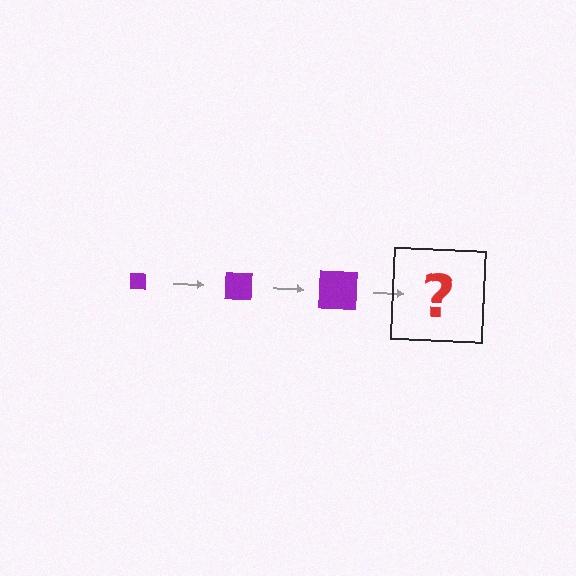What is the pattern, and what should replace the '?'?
The pattern is that the square gets progressively larger each step. The '?' should be a purple square, larger than the previous one.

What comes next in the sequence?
The next element should be a purple square, larger than the previous one.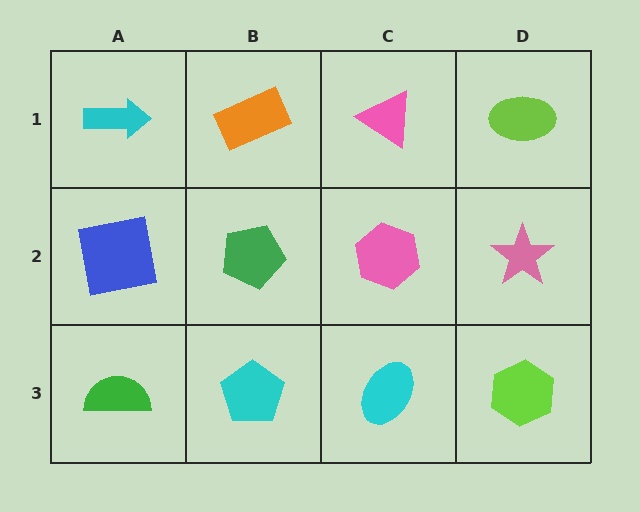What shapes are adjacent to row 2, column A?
A cyan arrow (row 1, column A), a green semicircle (row 3, column A), a green pentagon (row 2, column B).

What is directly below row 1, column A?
A blue square.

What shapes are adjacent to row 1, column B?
A green pentagon (row 2, column B), a cyan arrow (row 1, column A), a pink triangle (row 1, column C).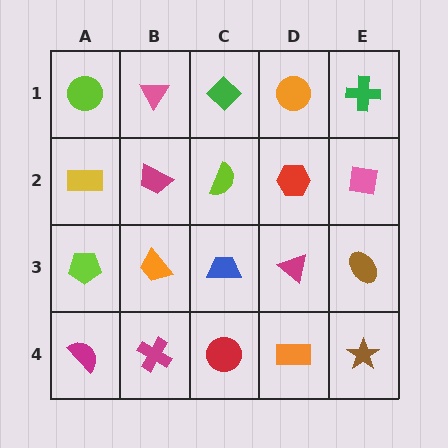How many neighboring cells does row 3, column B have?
4.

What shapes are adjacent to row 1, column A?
A yellow rectangle (row 2, column A), a pink triangle (row 1, column B).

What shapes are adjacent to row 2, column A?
A lime circle (row 1, column A), a lime pentagon (row 3, column A), a magenta trapezoid (row 2, column B).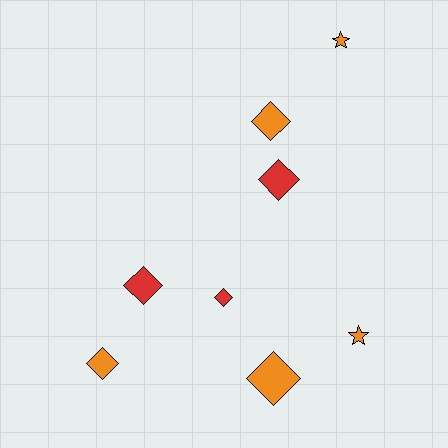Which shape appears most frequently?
Diamond, with 6 objects.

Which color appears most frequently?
Orange, with 5 objects.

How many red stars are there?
There are no red stars.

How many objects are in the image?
There are 8 objects.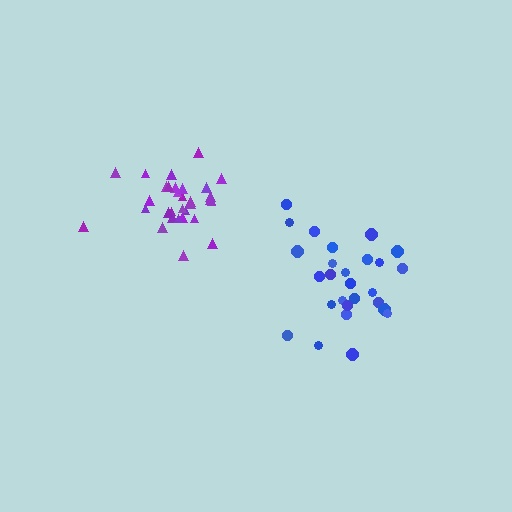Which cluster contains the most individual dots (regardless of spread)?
Purple (31).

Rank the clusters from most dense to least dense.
purple, blue.